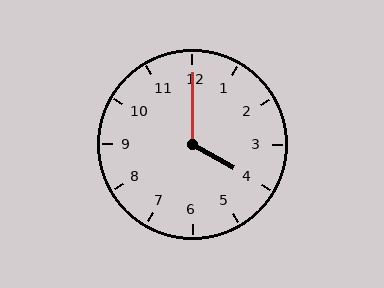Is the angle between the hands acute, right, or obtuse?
It is obtuse.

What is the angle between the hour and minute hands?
Approximately 120 degrees.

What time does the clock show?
4:00.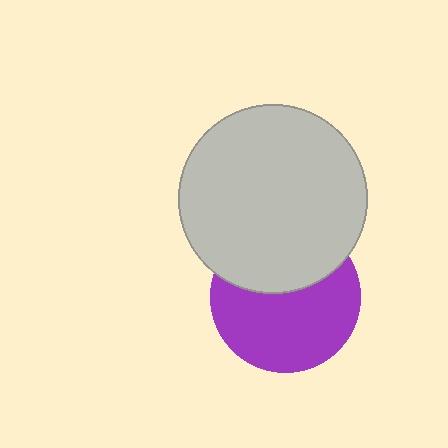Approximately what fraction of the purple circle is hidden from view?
Roughly 38% of the purple circle is hidden behind the light gray circle.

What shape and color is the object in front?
The object in front is a light gray circle.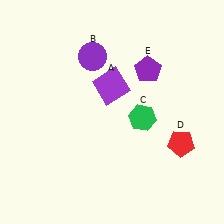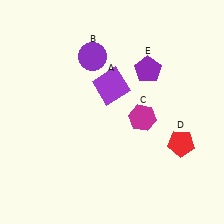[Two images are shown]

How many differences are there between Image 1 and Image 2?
There is 1 difference between the two images.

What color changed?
The hexagon (C) changed from green in Image 1 to magenta in Image 2.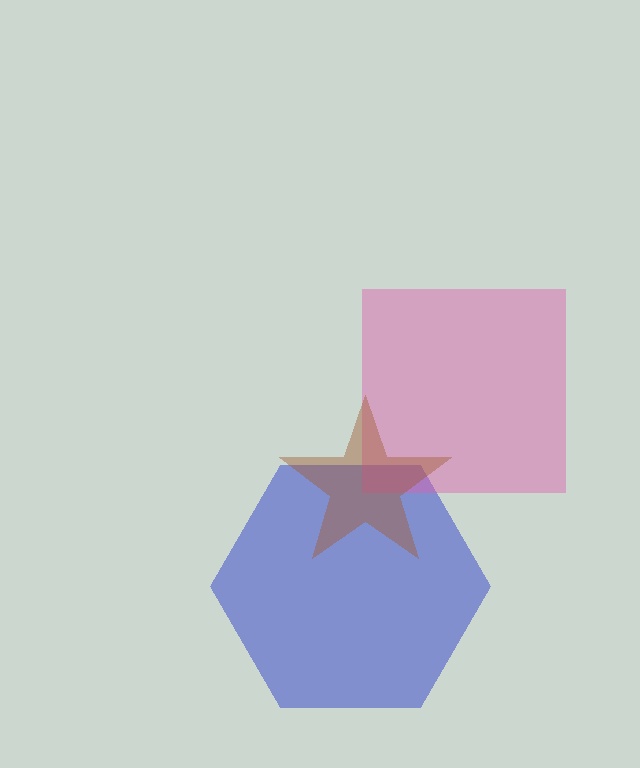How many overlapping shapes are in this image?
There are 3 overlapping shapes in the image.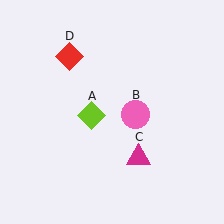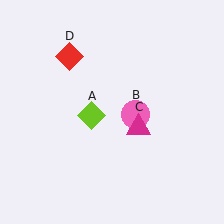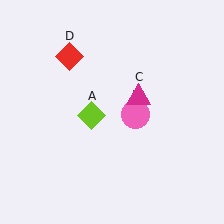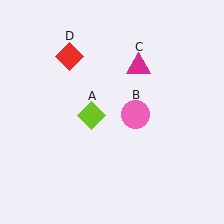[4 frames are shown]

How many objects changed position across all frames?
1 object changed position: magenta triangle (object C).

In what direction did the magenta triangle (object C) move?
The magenta triangle (object C) moved up.